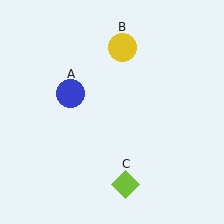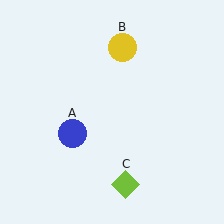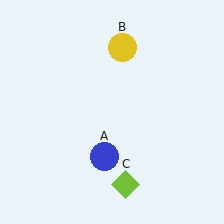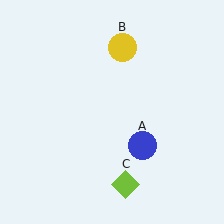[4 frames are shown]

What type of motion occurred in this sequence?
The blue circle (object A) rotated counterclockwise around the center of the scene.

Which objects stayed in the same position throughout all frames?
Yellow circle (object B) and lime diamond (object C) remained stationary.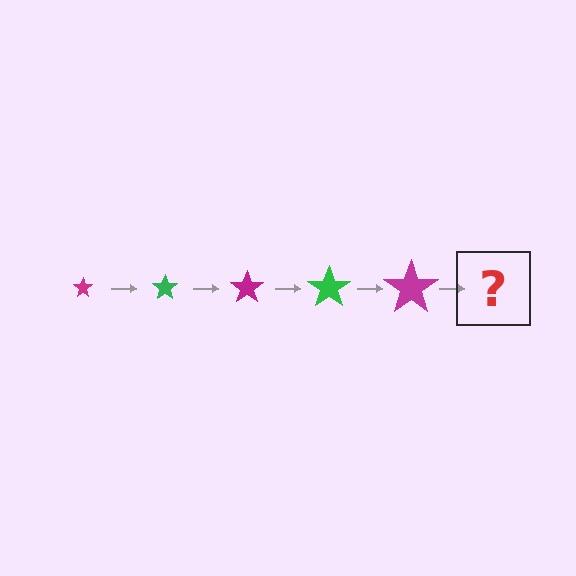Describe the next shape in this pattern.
It should be a green star, larger than the previous one.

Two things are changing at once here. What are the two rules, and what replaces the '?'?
The two rules are that the star grows larger each step and the color cycles through magenta and green. The '?' should be a green star, larger than the previous one.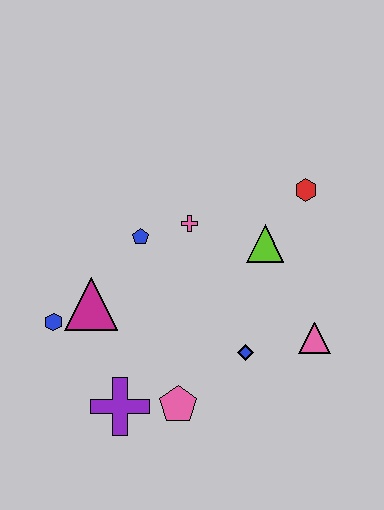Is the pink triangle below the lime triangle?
Yes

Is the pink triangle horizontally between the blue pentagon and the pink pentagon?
No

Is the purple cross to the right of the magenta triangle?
Yes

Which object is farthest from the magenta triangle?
The red hexagon is farthest from the magenta triangle.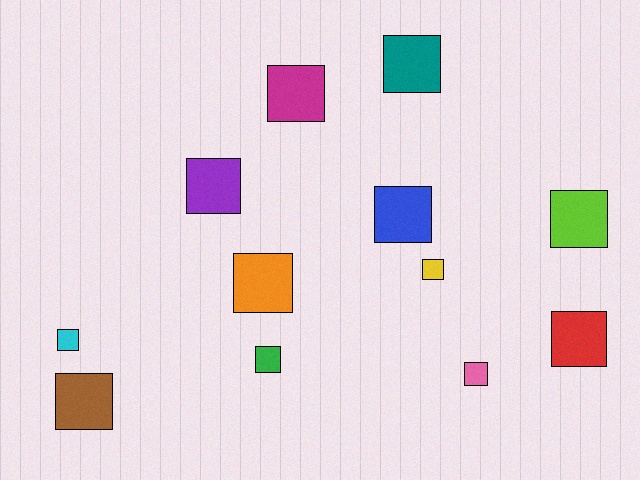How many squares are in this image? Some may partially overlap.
There are 12 squares.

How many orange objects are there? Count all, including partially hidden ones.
There is 1 orange object.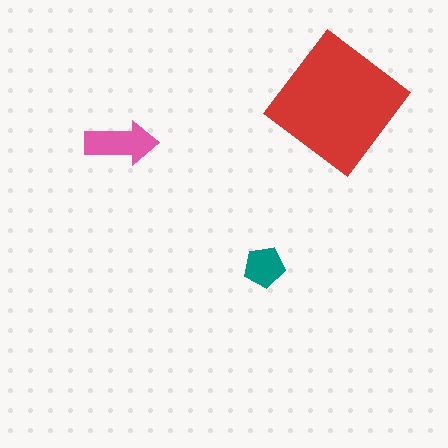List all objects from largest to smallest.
The red diamond, the pink arrow, the teal pentagon.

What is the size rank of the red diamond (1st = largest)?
1st.